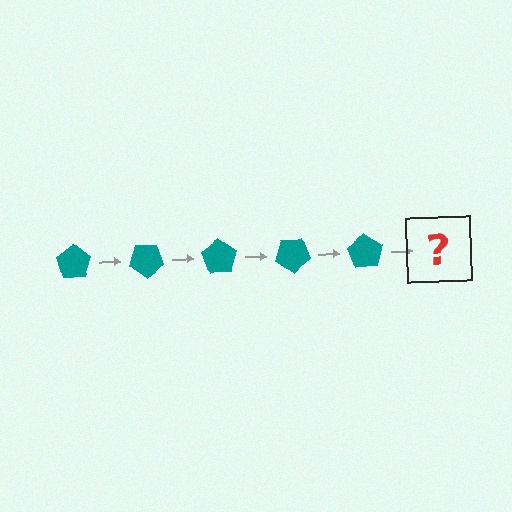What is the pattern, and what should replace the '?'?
The pattern is that the pentagon rotates 35 degrees each step. The '?' should be a teal pentagon rotated 175 degrees.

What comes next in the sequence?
The next element should be a teal pentagon rotated 175 degrees.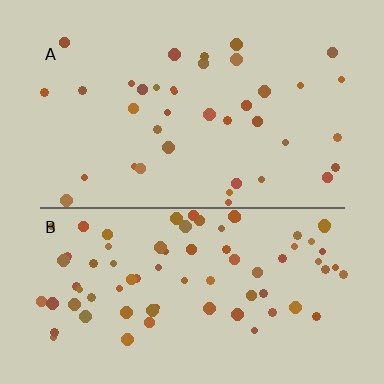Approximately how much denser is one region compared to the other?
Approximately 2.0× — region B over region A.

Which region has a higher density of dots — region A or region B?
B (the bottom).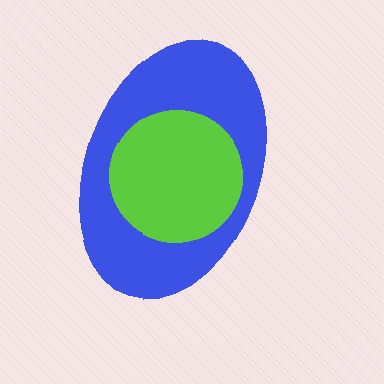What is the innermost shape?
The lime circle.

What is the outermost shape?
The blue ellipse.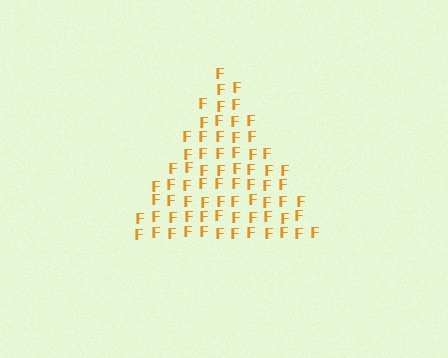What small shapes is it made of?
It is made of small letter F's.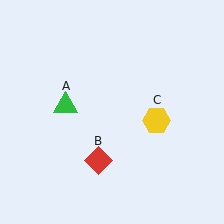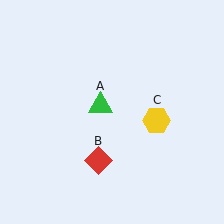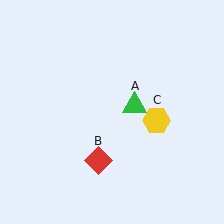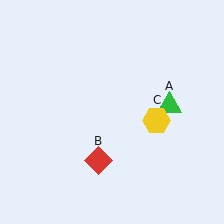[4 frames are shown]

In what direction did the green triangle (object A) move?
The green triangle (object A) moved right.